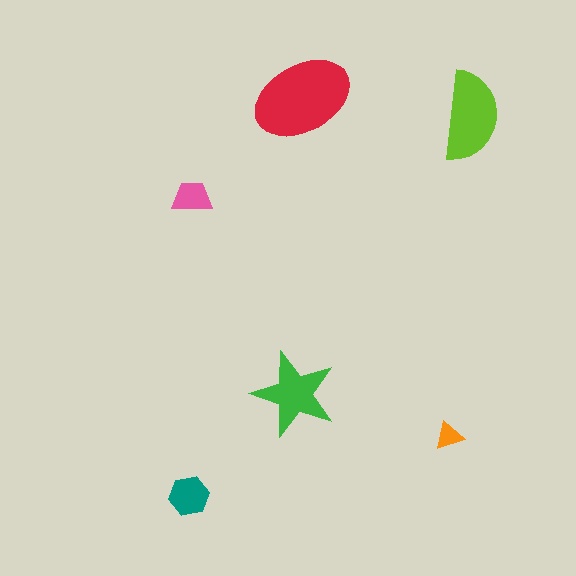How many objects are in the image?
There are 6 objects in the image.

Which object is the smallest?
The orange triangle.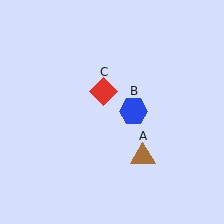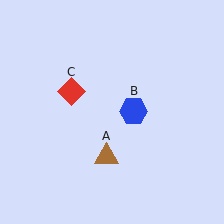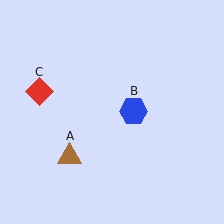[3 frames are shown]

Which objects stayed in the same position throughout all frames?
Blue hexagon (object B) remained stationary.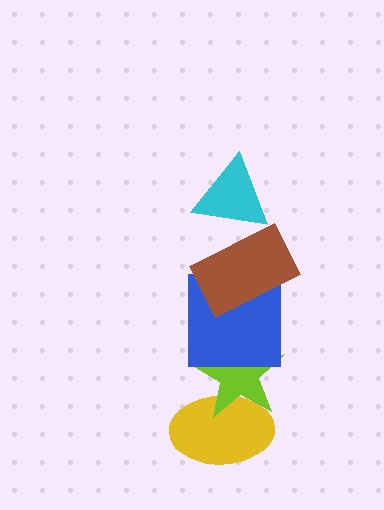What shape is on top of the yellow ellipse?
The lime star is on top of the yellow ellipse.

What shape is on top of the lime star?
The blue square is on top of the lime star.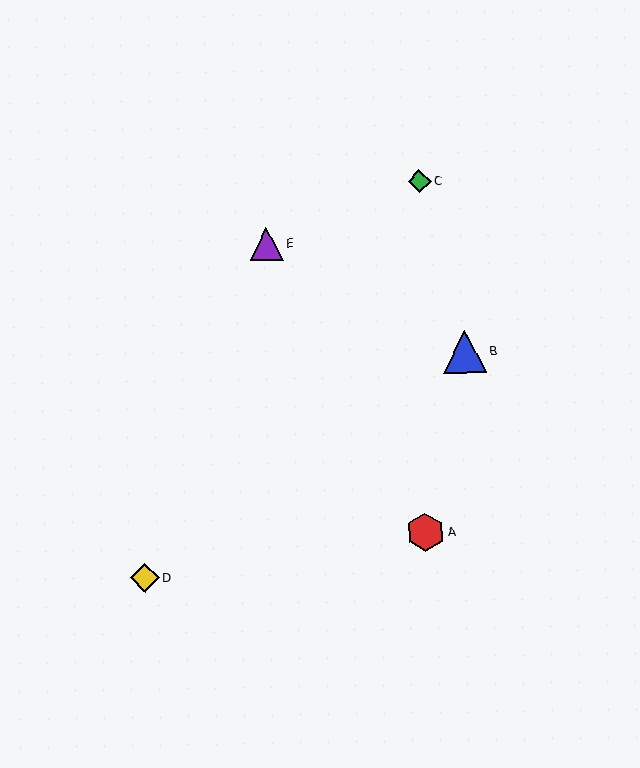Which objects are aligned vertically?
Objects A, C are aligned vertically.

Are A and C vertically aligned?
Yes, both are at x≈425.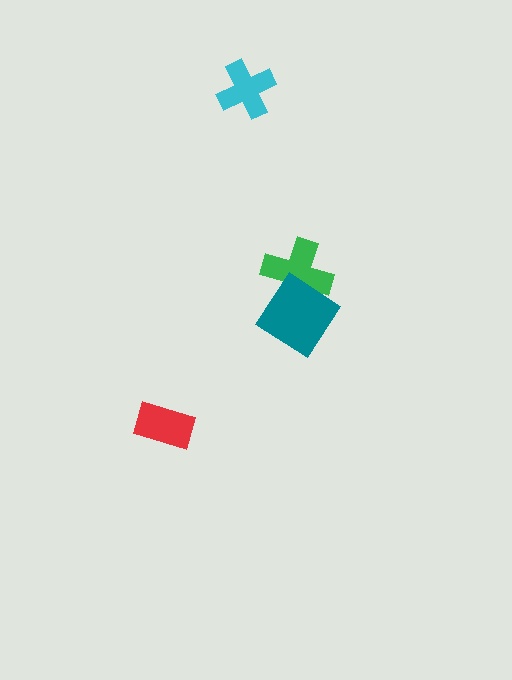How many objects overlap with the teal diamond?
1 object overlaps with the teal diamond.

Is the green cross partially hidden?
Yes, it is partially covered by another shape.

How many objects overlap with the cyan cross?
0 objects overlap with the cyan cross.